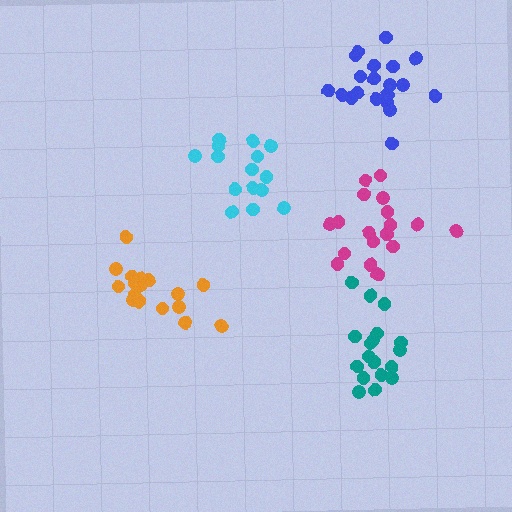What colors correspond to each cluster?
The clusters are colored: cyan, teal, blue, magenta, orange.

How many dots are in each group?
Group 1: 15 dots, Group 2: 18 dots, Group 3: 20 dots, Group 4: 19 dots, Group 5: 17 dots (89 total).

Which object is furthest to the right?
The blue cluster is rightmost.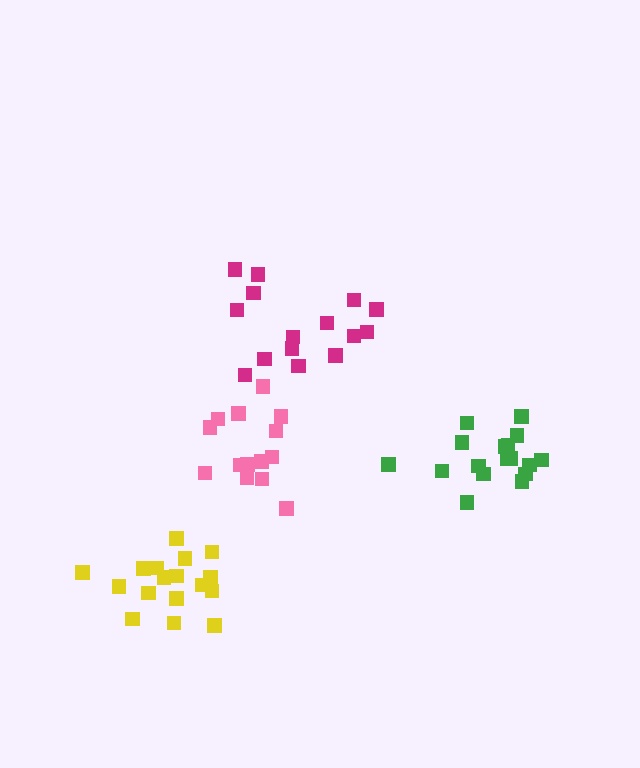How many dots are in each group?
Group 1: 17 dots, Group 2: 17 dots, Group 3: 14 dots, Group 4: 15 dots (63 total).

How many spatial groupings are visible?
There are 4 spatial groupings.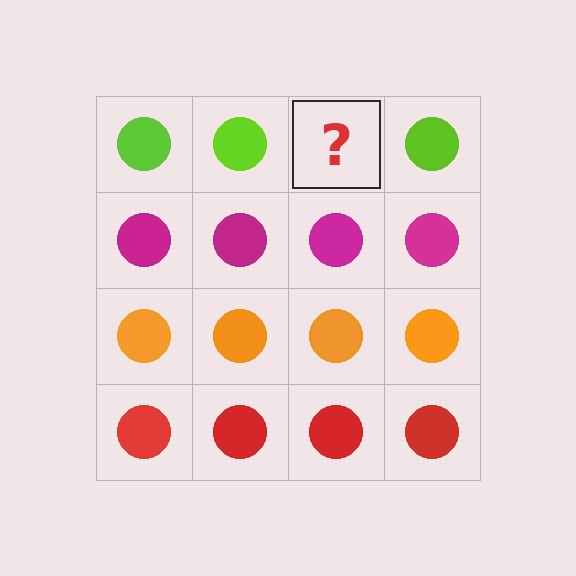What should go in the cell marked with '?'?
The missing cell should contain a lime circle.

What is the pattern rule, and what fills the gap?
The rule is that each row has a consistent color. The gap should be filled with a lime circle.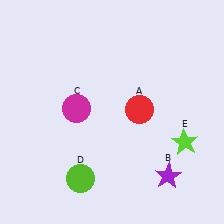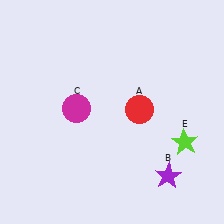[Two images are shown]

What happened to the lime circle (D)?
The lime circle (D) was removed in Image 2. It was in the bottom-left area of Image 1.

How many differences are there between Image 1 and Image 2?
There is 1 difference between the two images.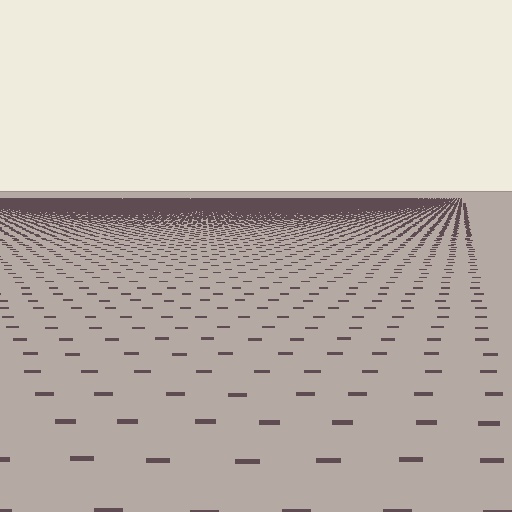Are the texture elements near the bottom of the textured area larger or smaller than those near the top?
Larger. Near the bottom, elements are closer to the viewer and appear at a bigger on-screen size.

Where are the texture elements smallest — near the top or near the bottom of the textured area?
Near the top.